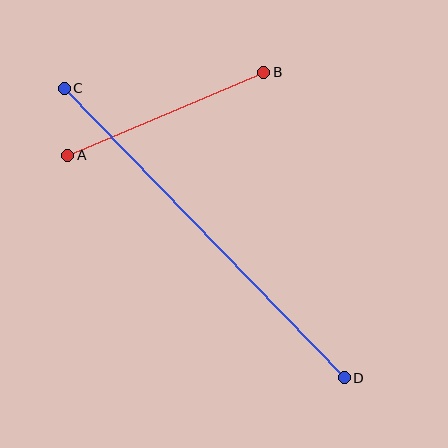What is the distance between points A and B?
The distance is approximately 213 pixels.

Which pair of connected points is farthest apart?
Points C and D are farthest apart.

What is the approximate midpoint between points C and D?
The midpoint is at approximately (204, 233) pixels.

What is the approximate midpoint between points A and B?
The midpoint is at approximately (166, 114) pixels.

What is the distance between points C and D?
The distance is approximately 402 pixels.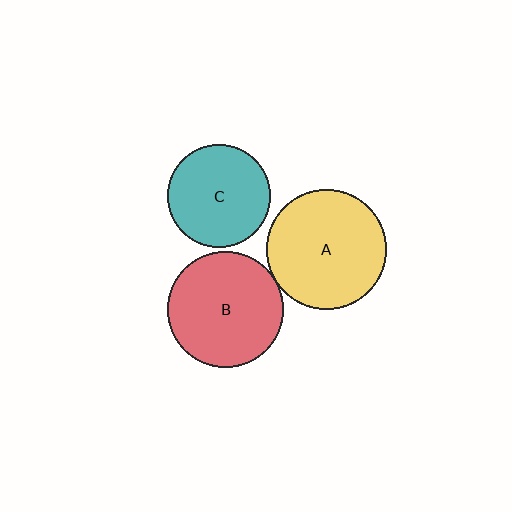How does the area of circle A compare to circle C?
Approximately 1.4 times.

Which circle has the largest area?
Circle A (yellow).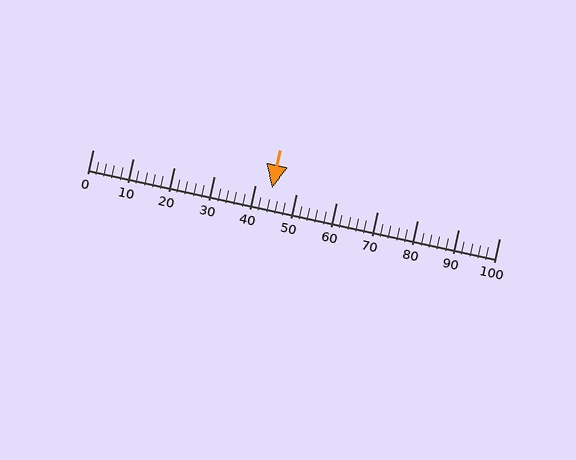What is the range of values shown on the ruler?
The ruler shows values from 0 to 100.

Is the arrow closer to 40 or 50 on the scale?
The arrow is closer to 40.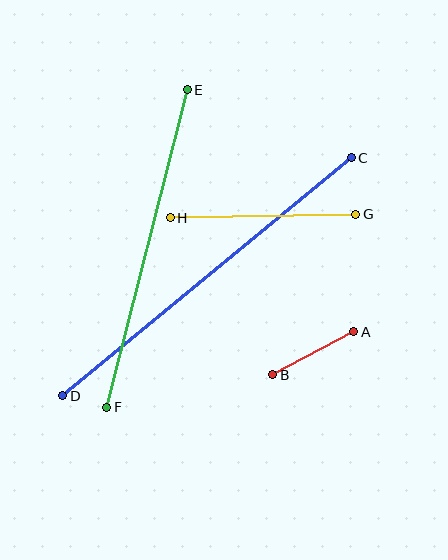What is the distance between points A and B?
The distance is approximately 92 pixels.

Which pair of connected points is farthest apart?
Points C and D are farthest apart.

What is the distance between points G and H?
The distance is approximately 186 pixels.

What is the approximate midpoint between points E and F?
The midpoint is at approximately (147, 248) pixels.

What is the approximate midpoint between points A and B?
The midpoint is at approximately (313, 353) pixels.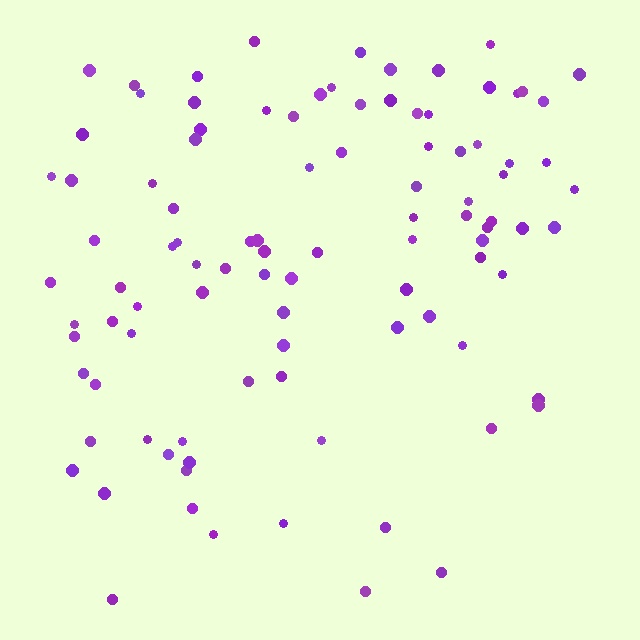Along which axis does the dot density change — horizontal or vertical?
Vertical.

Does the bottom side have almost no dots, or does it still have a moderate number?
Still a moderate number, just noticeably fewer than the top.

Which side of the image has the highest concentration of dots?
The top.